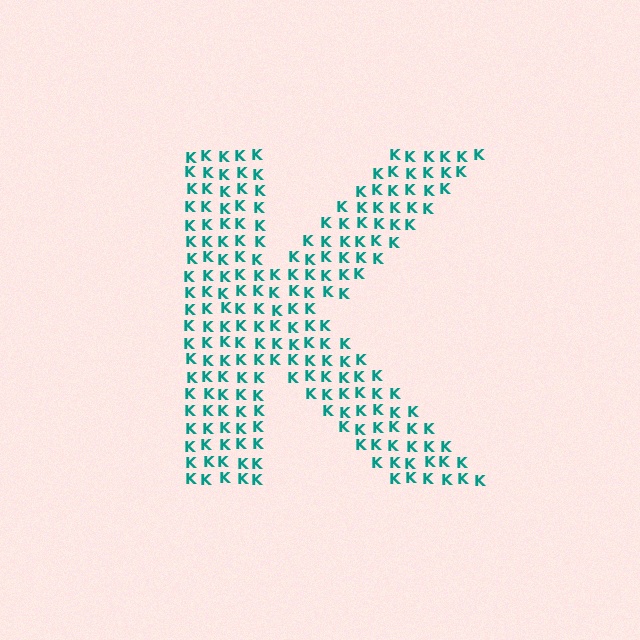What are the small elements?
The small elements are letter K's.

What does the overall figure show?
The overall figure shows the letter K.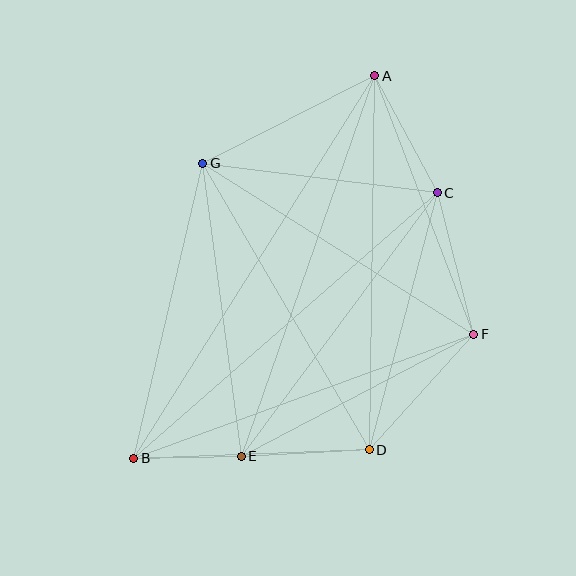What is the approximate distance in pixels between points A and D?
The distance between A and D is approximately 374 pixels.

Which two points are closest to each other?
Points B and E are closest to each other.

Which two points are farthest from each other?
Points A and B are farthest from each other.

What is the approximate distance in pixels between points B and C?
The distance between B and C is approximately 403 pixels.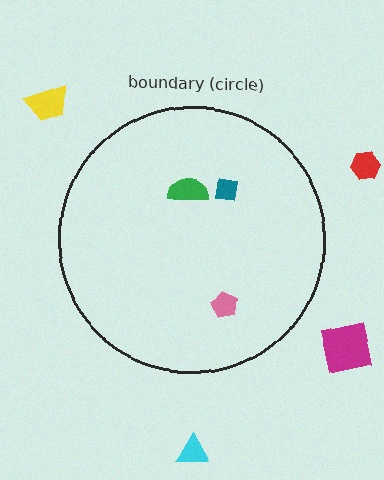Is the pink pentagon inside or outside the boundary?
Inside.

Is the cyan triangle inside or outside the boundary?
Outside.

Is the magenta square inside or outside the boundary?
Outside.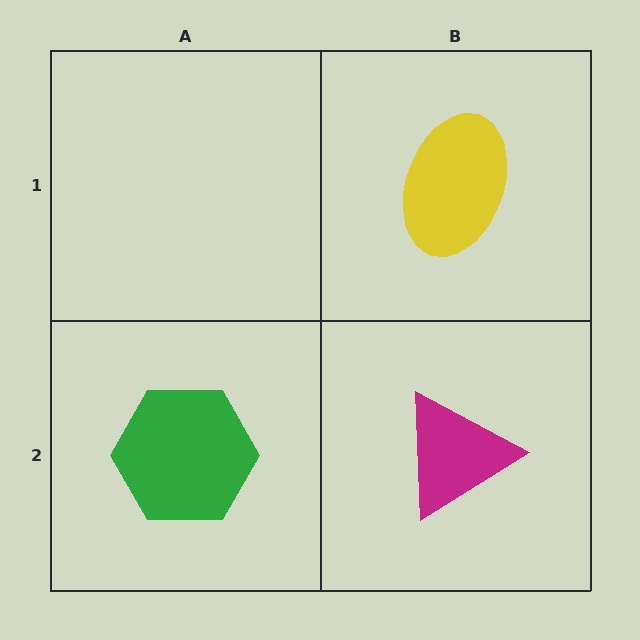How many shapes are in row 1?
1 shape.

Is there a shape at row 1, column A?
No, that cell is empty.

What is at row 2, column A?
A green hexagon.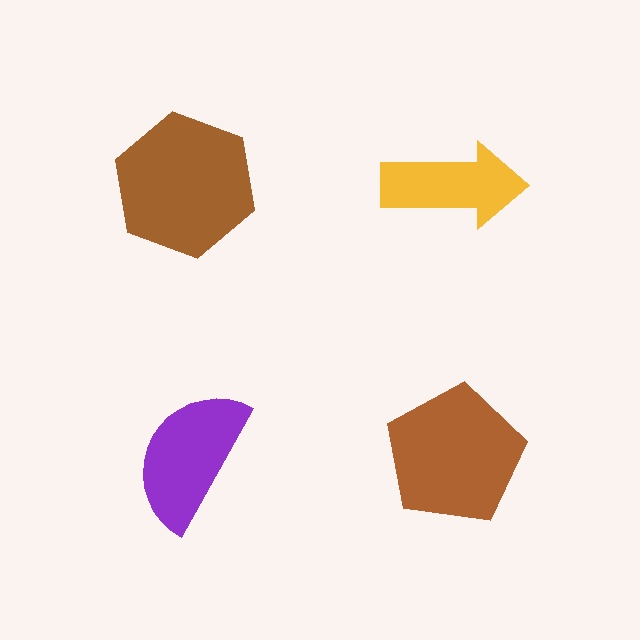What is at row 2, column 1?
A purple semicircle.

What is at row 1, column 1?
A brown hexagon.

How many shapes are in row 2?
2 shapes.